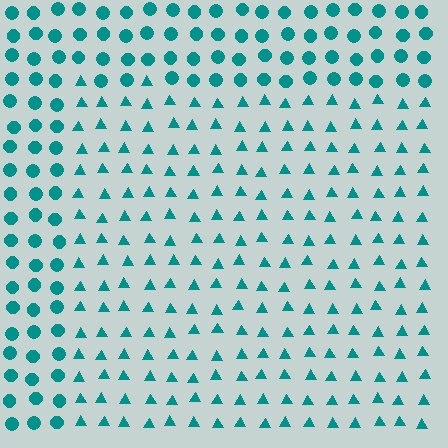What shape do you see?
I see a rectangle.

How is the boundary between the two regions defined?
The boundary is defined by a change in element shape: triangles inside vs. circles outside. All elements share the same color and spacing.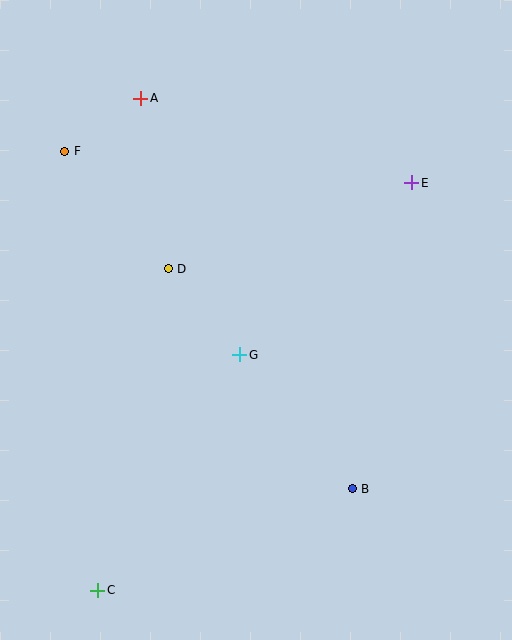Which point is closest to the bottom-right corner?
Point B is closest to the bottom-right corner.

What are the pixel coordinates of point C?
Point C is at (98, 590).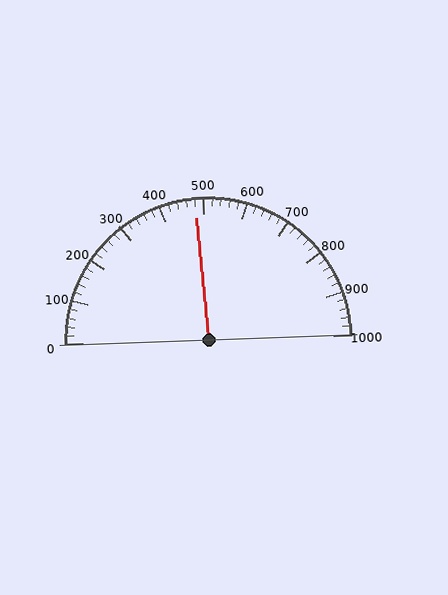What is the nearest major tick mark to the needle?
The nearest major tick mark is 500.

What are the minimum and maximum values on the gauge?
The gauge ranges from 0 to 1000.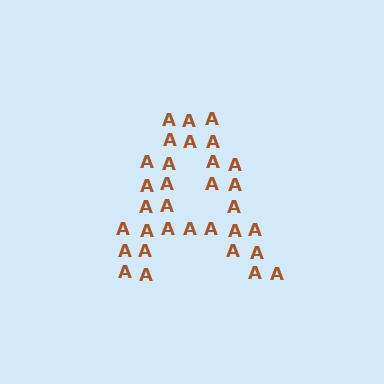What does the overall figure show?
The overall figure shows the letter A.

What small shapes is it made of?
It is made of small letter A's.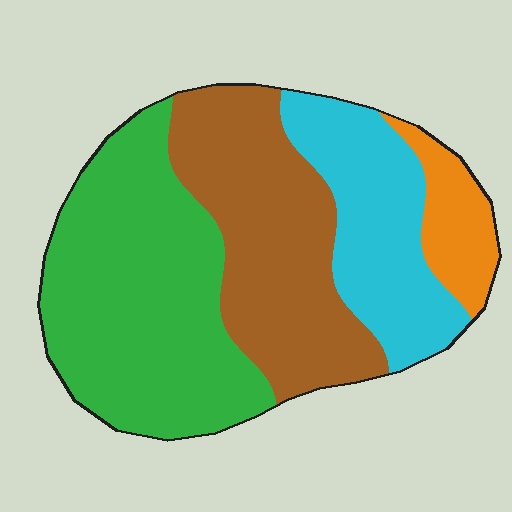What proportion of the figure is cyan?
Cyan covers 21% of the figure.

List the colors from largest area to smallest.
From largest to smallest: green, brown, cyan, orange.